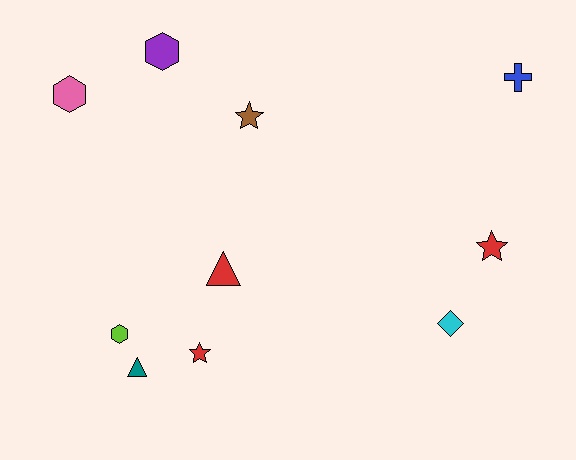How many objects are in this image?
There are 10 objects.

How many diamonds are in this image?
There is 1 diamond.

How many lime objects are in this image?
There is 1 lime object.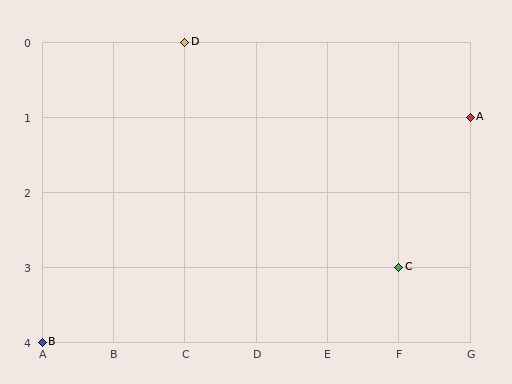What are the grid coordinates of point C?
Point C is at grid coordinates (F, 3).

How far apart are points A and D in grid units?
Points A and D are 4 columns and 1 row apart (about 4.1 grid units diagonally).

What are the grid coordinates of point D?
Point D is at grid coordinates (C, 0).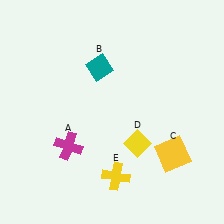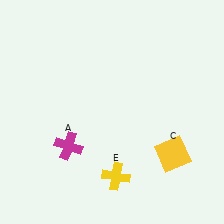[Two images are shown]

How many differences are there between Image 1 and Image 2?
There are 2 differences between the two images.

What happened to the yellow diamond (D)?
The yellow diamond (D) was removed in Image 2. It was in the bottom-right area of Image 1.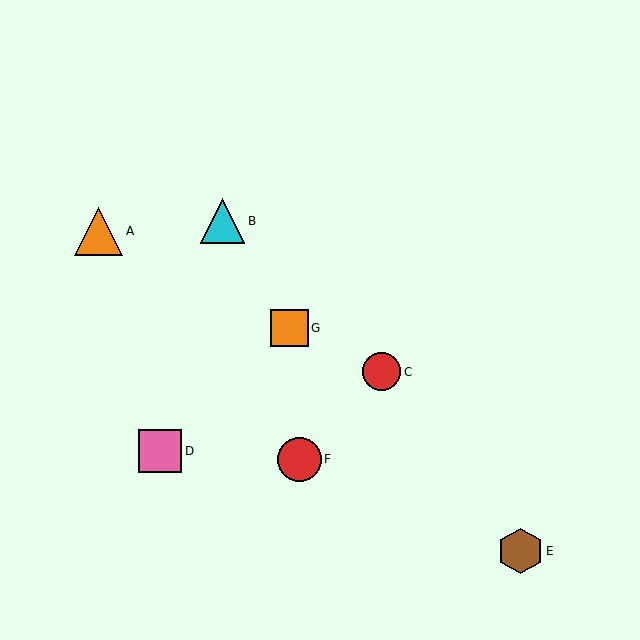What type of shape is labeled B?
Shape B is a cyan triangle.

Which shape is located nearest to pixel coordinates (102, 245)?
The orange triangle (labeled A) at (99, 231) is nearest to that location.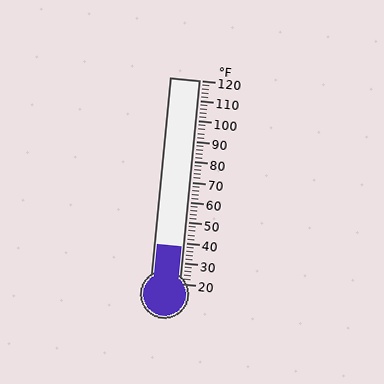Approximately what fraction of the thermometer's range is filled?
The thermometer is filled to approximately 20% of its range.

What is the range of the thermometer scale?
The thermometer scale ranges from 20°F to 120°F.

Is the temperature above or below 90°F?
The temperature is below 90°F.